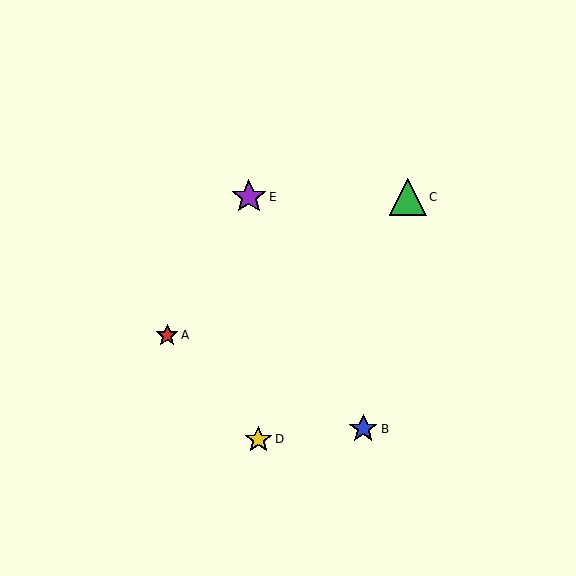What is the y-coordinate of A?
Object A is at y≈335.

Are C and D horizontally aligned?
No, C is at y≈197 and D is at y≈439.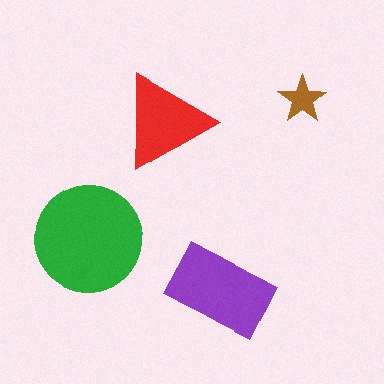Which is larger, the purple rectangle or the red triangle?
The purple rectangle.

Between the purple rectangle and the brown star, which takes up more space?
The purple rectangle.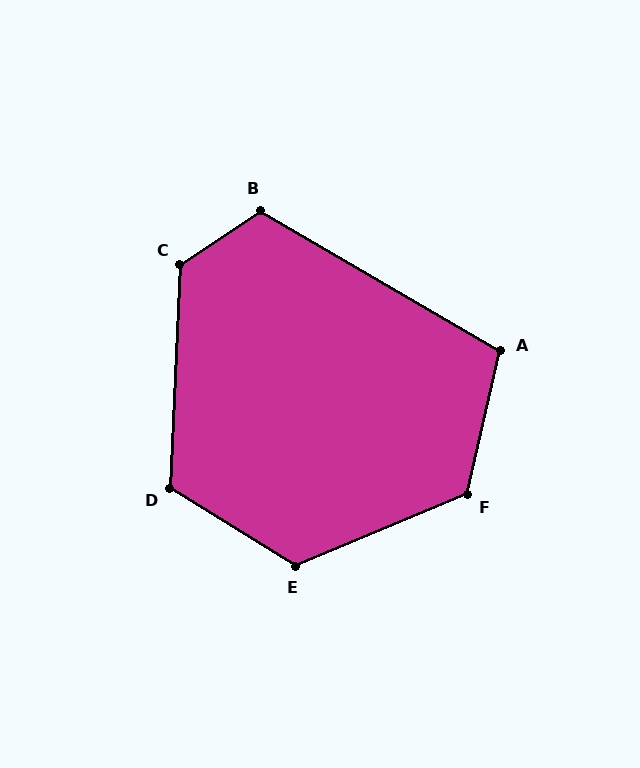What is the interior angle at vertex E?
Approximately 126 degrees (obtuse).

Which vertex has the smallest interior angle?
A, at approximately 107 degrees.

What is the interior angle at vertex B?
Approximately 115 degrees (obtuse).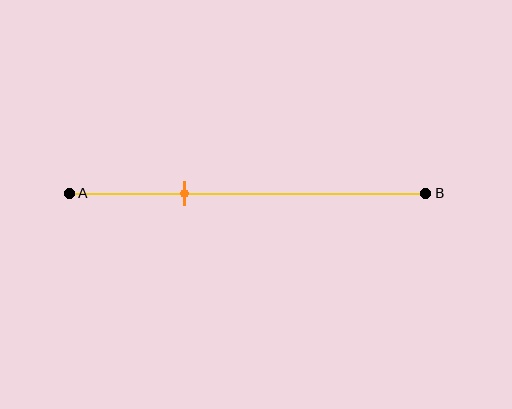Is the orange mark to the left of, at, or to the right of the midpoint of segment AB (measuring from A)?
The orange mark is to the left of the midpoint of segment AB.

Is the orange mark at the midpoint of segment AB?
No, the mark is at about 30% from A, not at the 50% midpoint.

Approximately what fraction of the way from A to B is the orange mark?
The orange mark is approximately 30% of the way from A to B.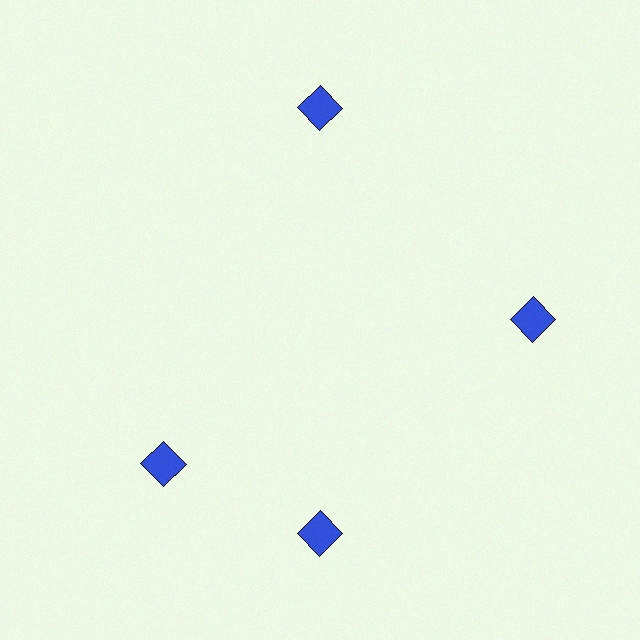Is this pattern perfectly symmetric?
No. The 4 blue diamonds are arranged in a ring, but one element near the 9 o'clock position is rotated out of alignment along the ring, breaking the 4-fold rotational symmetry.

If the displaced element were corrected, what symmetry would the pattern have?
It would have 4-fold rotational symmetry — the pattern would map onto itself every 90 degrees.